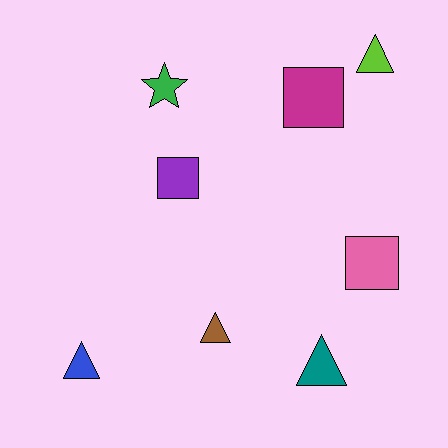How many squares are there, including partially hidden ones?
There are 3 squares.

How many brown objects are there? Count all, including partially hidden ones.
There is 1 brown object.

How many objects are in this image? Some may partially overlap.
There are 8 objects.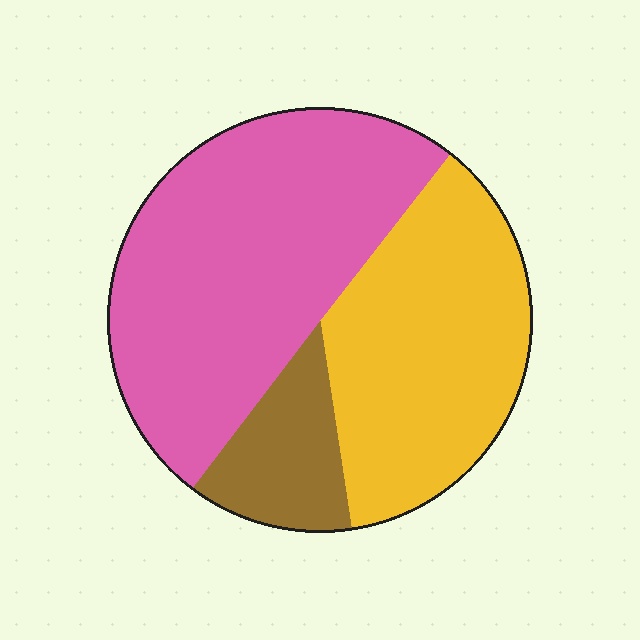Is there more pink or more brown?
Pink.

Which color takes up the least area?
Brown, at roughly 15%.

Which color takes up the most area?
Pink, at roughly 50%.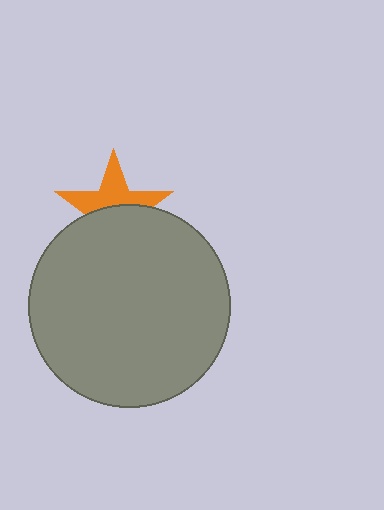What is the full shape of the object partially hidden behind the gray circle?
The partially hidden object is an orange star.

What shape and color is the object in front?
The object in front is a gray circle.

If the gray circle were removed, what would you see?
You would see the complete orange star.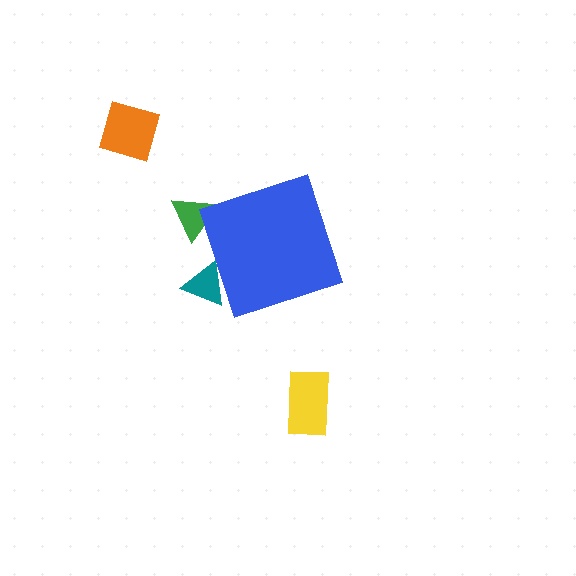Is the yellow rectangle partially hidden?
No, the yellow rectangle is fully visible.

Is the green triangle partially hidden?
Yes, the green triangle is partially hidden behind the blue diamond.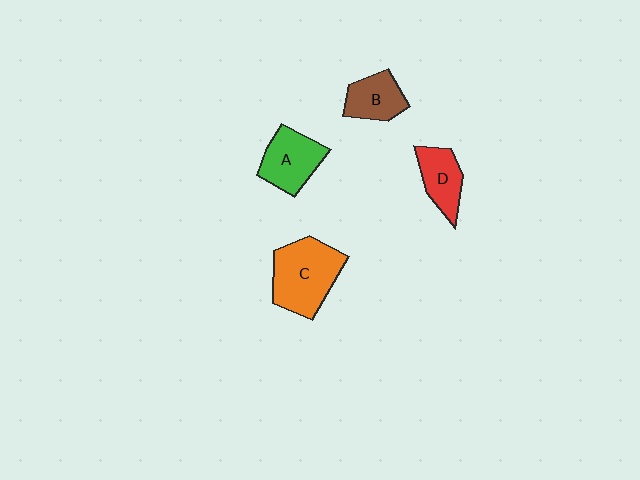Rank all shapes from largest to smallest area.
From largest to smallest: C (orange), A (green), D (red), B (brown).